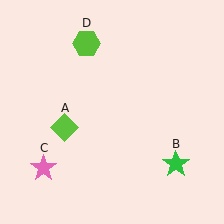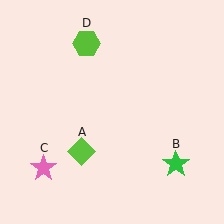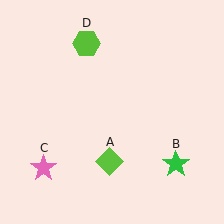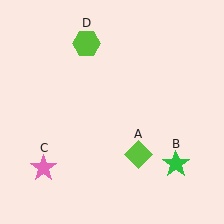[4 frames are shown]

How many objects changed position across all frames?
1 object changed position: lime diamond (object A).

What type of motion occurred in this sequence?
The lime diamond (object A) rotated counterclockwise around the center of the scene.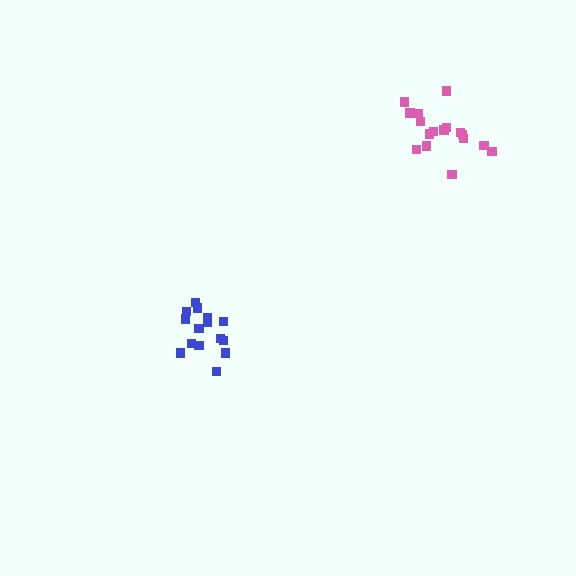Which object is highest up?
The pink cluster is topmost.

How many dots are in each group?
Group 1: 17 dots, Group 2: 15 dots (32 total).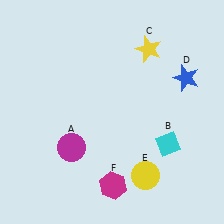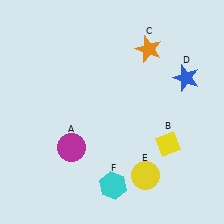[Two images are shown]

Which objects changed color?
B changed from cyan to yellow. C changed from yellow to orange. F changed from magenta to cyan.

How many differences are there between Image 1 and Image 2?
There are 3 differences between the two images.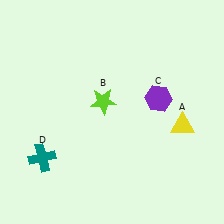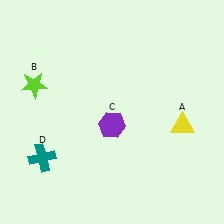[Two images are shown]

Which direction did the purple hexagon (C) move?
The purple hexagon (C) moved left.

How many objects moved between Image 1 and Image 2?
2 objects moved between the two images.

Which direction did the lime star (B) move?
The lime star (B) moved left.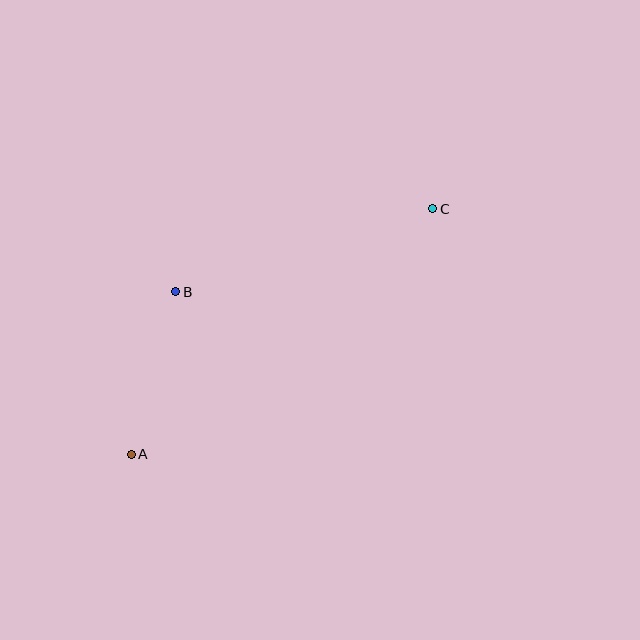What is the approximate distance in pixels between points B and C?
The distance between B and C is approximately 270 pixels.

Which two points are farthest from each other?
Points A and C are farthest from each other.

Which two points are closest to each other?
Points A and B are closest to each other.